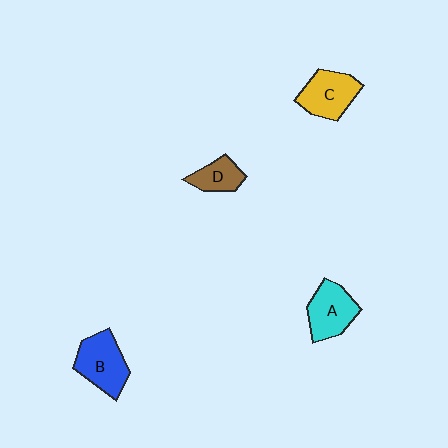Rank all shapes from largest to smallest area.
From largest to smallest: B (blue), C (yellow), A (cyan), D (brown).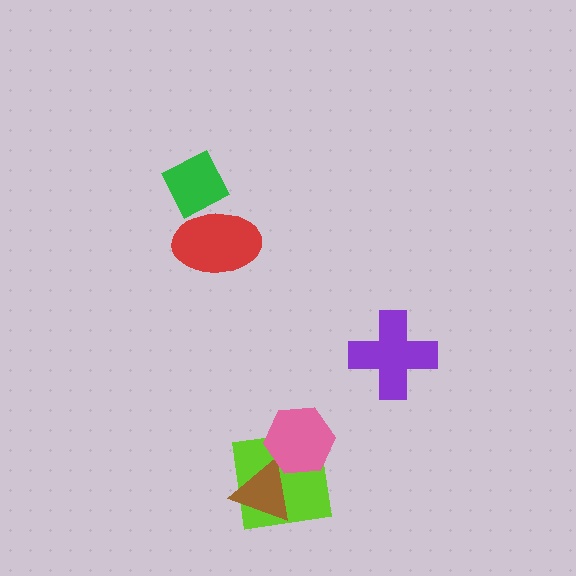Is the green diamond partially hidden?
Yes, it is partially covered by another shape.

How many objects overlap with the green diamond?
1 object overlaps with the green diamond.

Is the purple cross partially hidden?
No, no other shape covers it.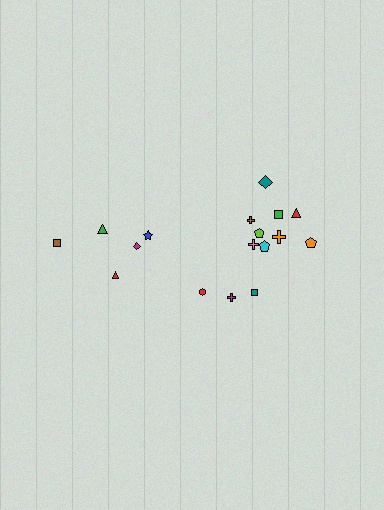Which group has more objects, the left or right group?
The right group.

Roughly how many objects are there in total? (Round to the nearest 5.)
Roughly 15 objects in total.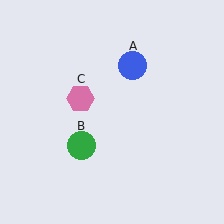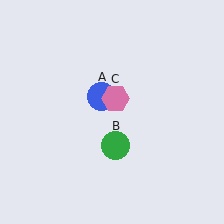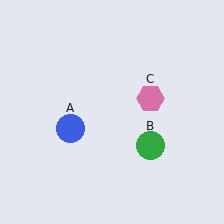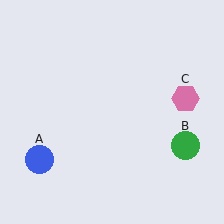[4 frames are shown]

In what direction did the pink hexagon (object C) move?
The pink hexagon (object C) moved right.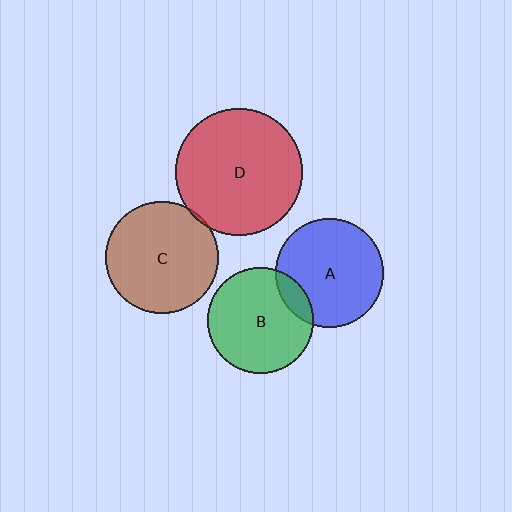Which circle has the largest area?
Circle D (red).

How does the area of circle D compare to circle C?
Approximately 1.3 times.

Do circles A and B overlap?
Yes.